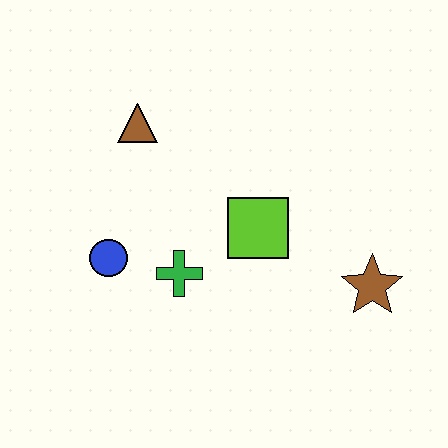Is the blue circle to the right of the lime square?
No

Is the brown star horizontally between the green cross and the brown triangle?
No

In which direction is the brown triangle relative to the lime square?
The brown triangle is to the left of the lime square.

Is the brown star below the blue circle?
Yes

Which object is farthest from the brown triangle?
The brown star is farthest from the brown triangle.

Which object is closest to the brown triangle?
The blue circle is closest to the brown triangle.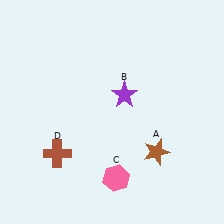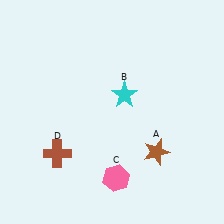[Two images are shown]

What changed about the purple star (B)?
In Image 1, B is purple. In Image 2, it changed to cyan.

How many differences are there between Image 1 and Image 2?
There is 1 difference between the two images.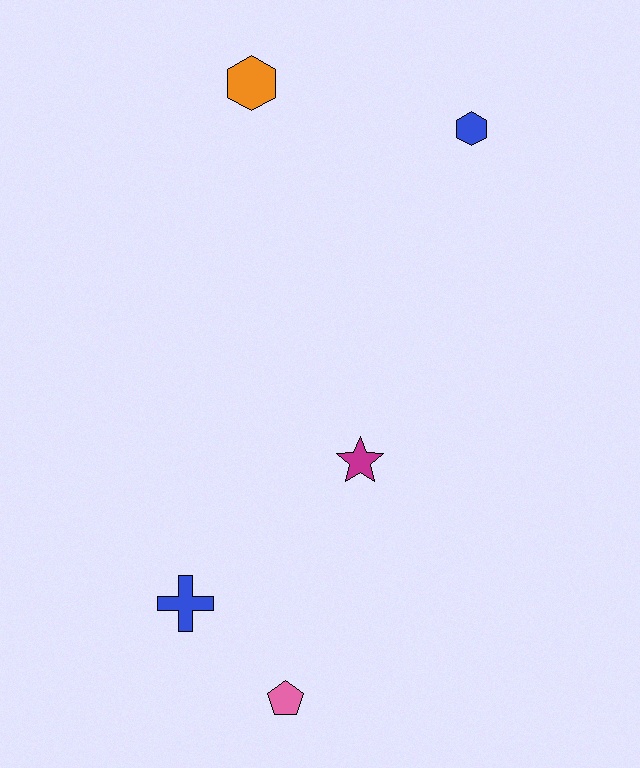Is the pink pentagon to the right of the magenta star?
No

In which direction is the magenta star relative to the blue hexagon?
The magenta star is below the blue hexagon.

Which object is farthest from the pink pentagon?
The orange hexagon is farthest from the pink pentagon.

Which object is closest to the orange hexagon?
The blue hexagon is closest to the orange hexagon.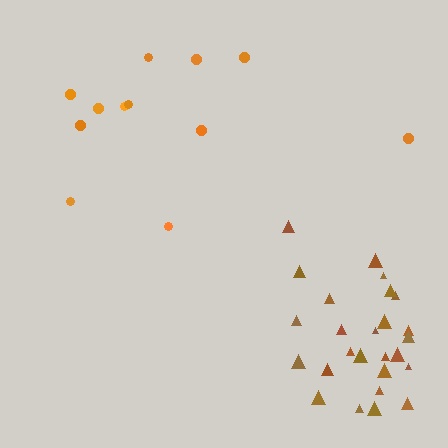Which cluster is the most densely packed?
Brown.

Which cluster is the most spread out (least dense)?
Orange.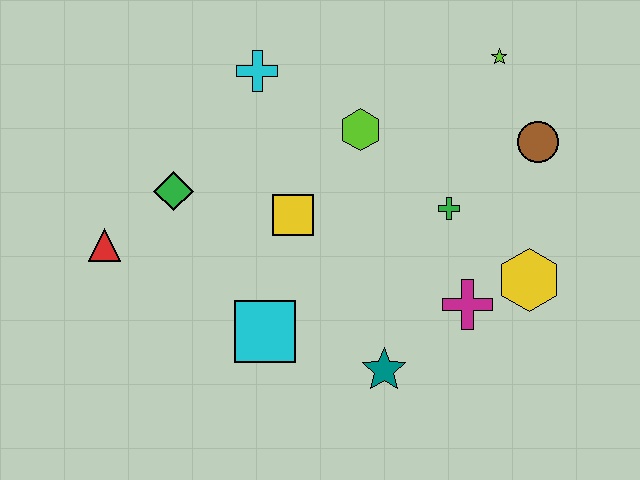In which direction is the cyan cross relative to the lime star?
The cyan cross is to the left of the lime star.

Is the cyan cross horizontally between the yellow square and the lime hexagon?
No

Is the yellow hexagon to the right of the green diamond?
Yes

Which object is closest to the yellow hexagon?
The magenta cross is closest to the yellow hexagon.